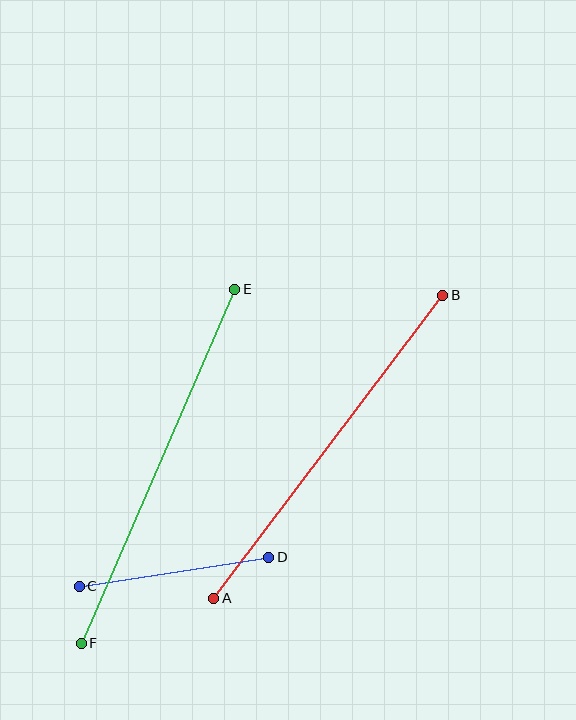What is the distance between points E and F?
The distance is approximately 386 pixels.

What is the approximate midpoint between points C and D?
The midpoint is at approximately (174, 572) pixels.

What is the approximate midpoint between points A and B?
The midpoint is at approximately (328, 447) pixels.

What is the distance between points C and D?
The distance is approximately 192 pixels.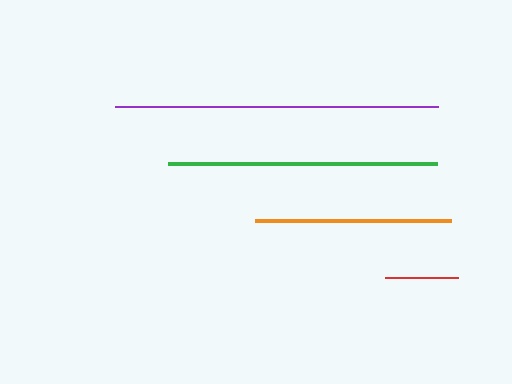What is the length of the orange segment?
The orange segment is approximately 196 pixels long.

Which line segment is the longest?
The purple line is the longest at approximately 323 pixels.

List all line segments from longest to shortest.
From longest to shortest: purple, green, orange, red.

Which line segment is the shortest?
The red line is the shortest at approximately 73 pixels.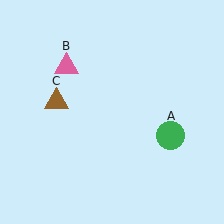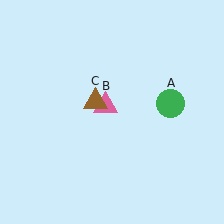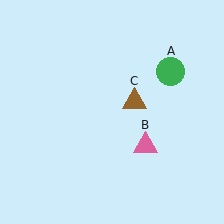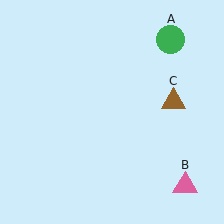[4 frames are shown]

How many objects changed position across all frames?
3 objects changed position: green circle (object A), pink triangle (object B), brown triangle (object C).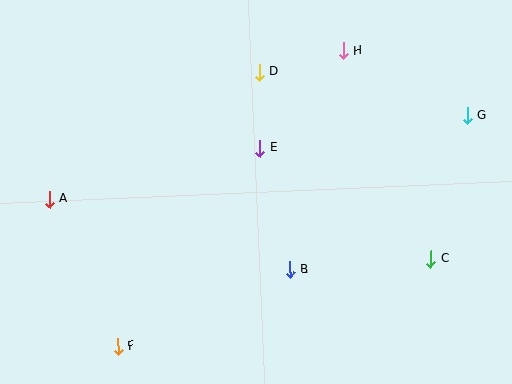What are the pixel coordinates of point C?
Point C is at (431, 259).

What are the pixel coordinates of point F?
Point F is at (118, 346).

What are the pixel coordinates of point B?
Point B is at (290, 269).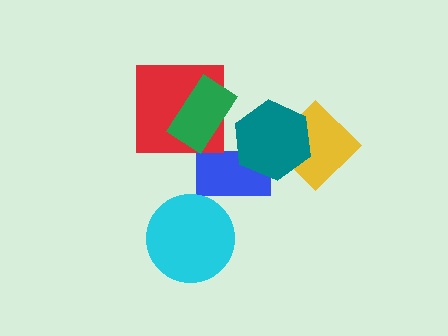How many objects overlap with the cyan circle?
0 objects overlap with the cyan circle.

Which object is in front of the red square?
The green rectangle is in front of the red square.